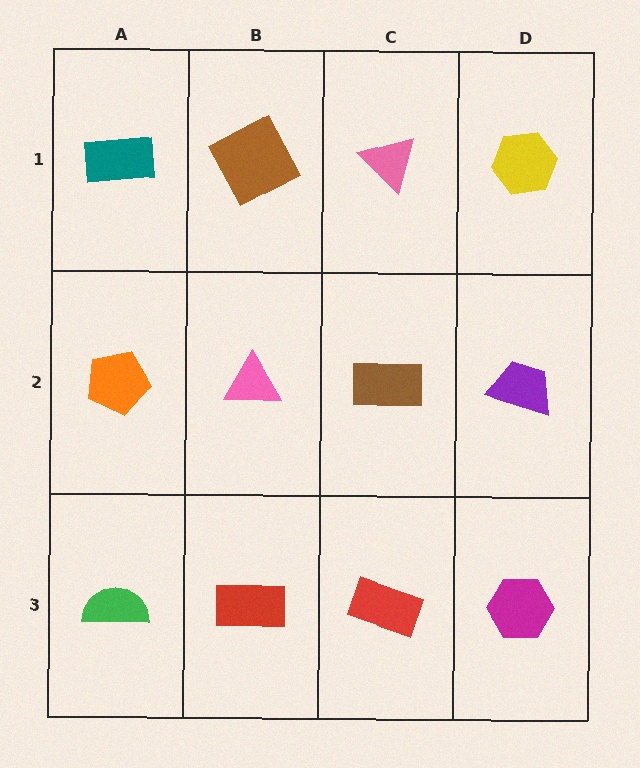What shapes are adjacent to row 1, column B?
A pink triangle (row 2, column B), a teal rectangle (row 1, column A), a pink triangle (row 1, column C).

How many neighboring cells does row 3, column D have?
2.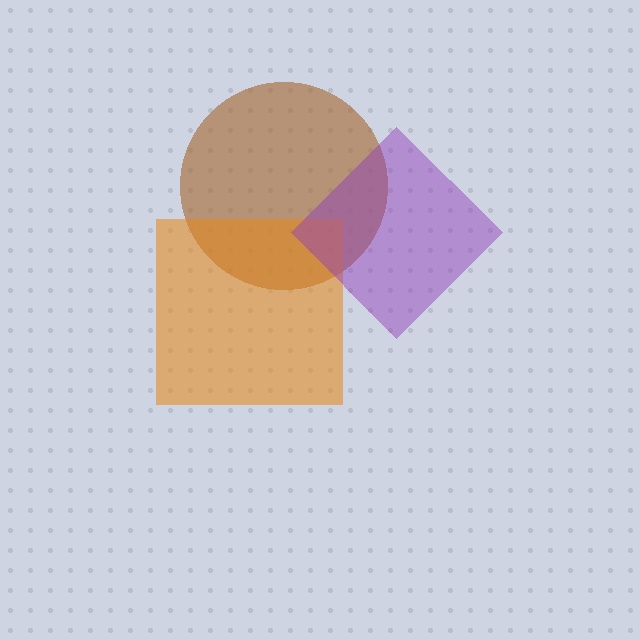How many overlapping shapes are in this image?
There are 3 overlapping shapes in the image.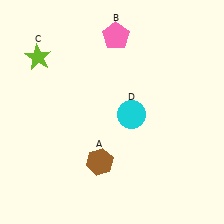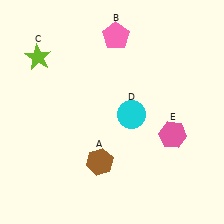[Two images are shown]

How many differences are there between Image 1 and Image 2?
There is 1 difference between the two images.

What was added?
A pink hexagon (E) was added in Image 2.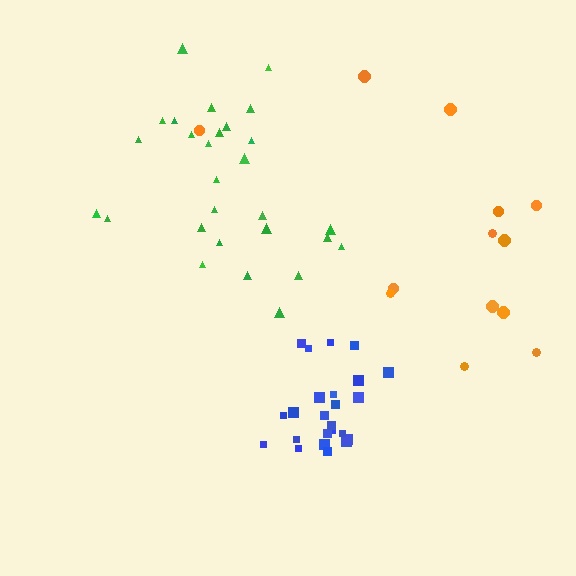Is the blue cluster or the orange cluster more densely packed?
Blue.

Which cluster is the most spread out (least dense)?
Orange.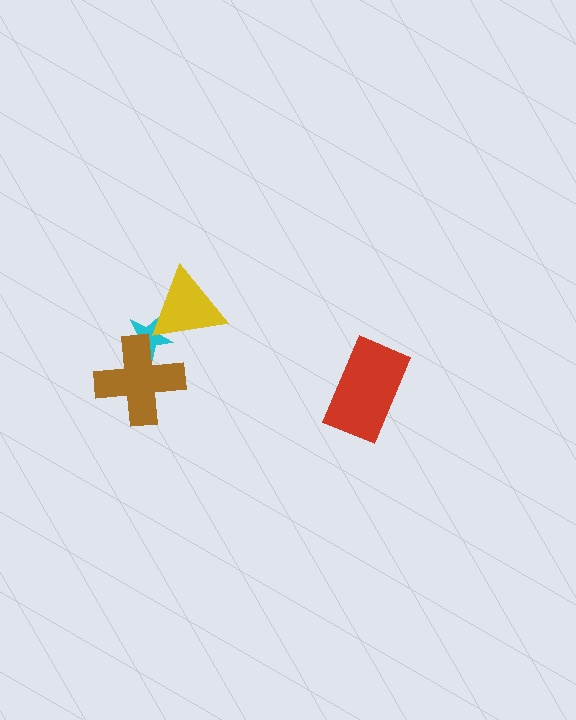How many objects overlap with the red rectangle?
0 objects overlap with the red rectangle.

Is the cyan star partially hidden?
Yes, it is partially covered by another shape.